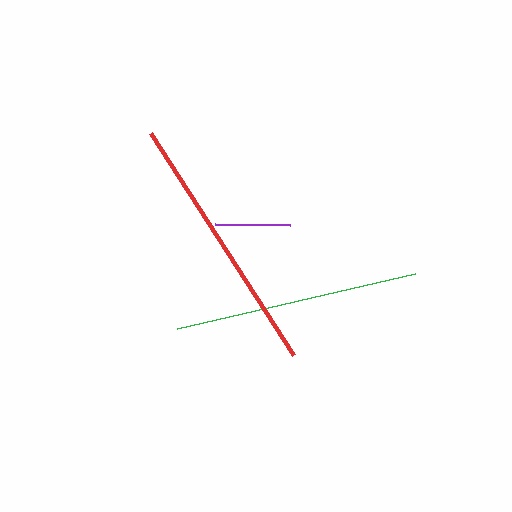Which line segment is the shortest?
The purple line is the shortest at approximately 75 pixels.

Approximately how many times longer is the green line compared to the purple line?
The green line is approximately 3.2 times the length of the purple line.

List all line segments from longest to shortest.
From longest to shortest: red, green, purple.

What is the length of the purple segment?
The purple segment is approximately 75 pixels long.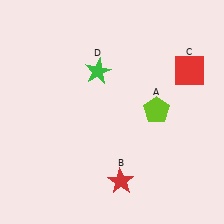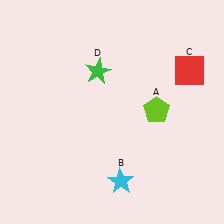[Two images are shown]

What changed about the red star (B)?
In Image 1, B is red. In Image 2, it changed to cyan.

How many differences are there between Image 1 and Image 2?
There is 1 difference between the two images.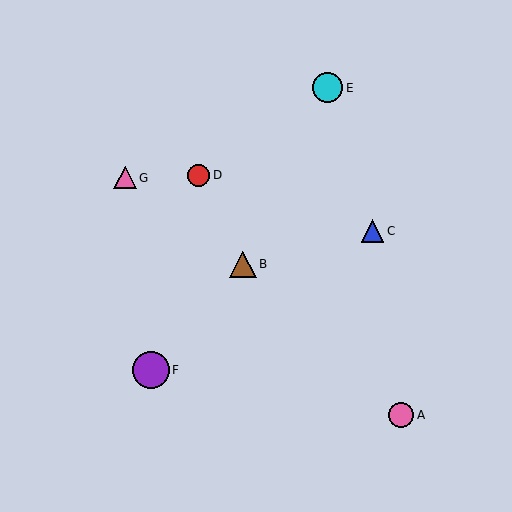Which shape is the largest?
The purple circle (labeled F) is the largest.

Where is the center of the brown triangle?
The center of the brown triangle is at (243, 264).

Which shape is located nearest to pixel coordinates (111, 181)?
The pink triangle (labeled G) at (125, 178) is nearest to that location.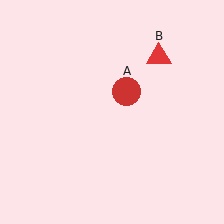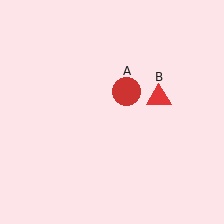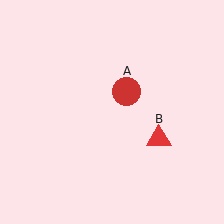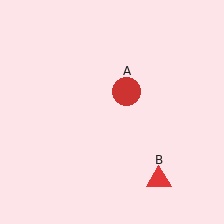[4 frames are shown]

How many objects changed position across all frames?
1 object changed position: red triangle (object B).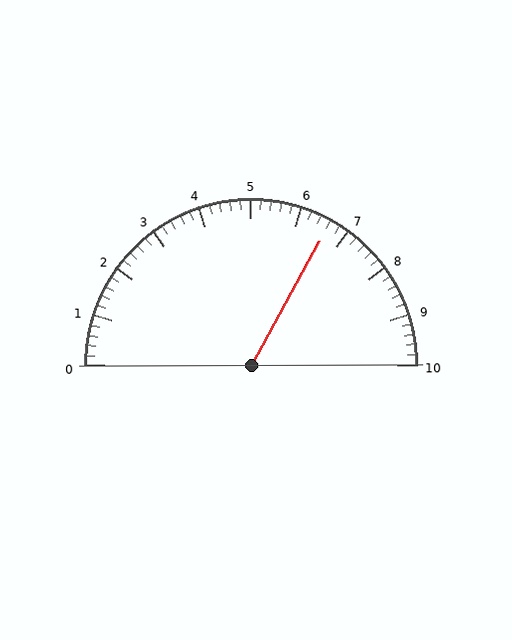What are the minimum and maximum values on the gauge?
The gauge ranges from 0 to 10.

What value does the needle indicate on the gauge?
The needle indicates approximately 6.6.